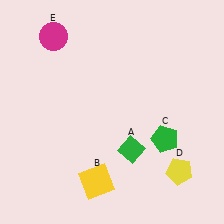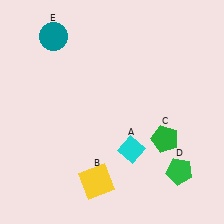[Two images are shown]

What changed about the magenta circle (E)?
In Image 1, E is magenta. In Image 2, it changed to teal.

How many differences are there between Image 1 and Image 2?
There are 3 differences between the two images.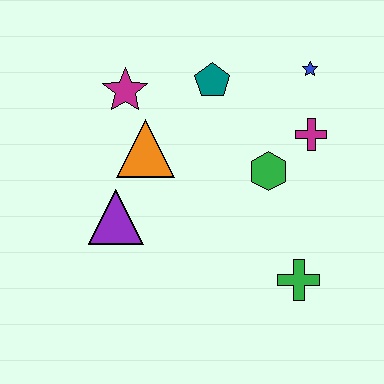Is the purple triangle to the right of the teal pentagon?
No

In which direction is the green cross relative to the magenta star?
The green cross is below the magenta star.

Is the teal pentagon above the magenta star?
Yes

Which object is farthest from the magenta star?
The green cross is farthest from the magenta star.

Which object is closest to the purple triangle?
The orange triangle is closest to the purple triangle.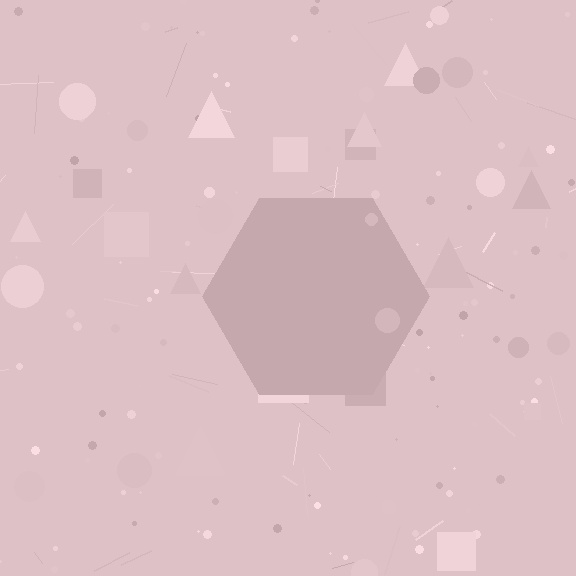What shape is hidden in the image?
A hexagon is hidden in the image.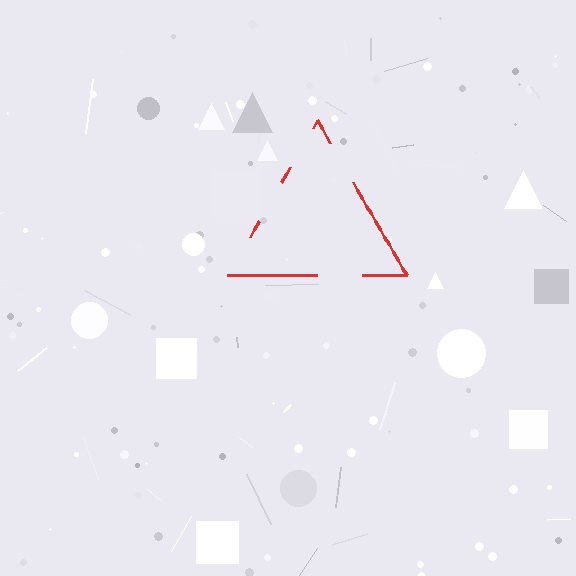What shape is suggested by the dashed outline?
The dashed outline suggests a triangle.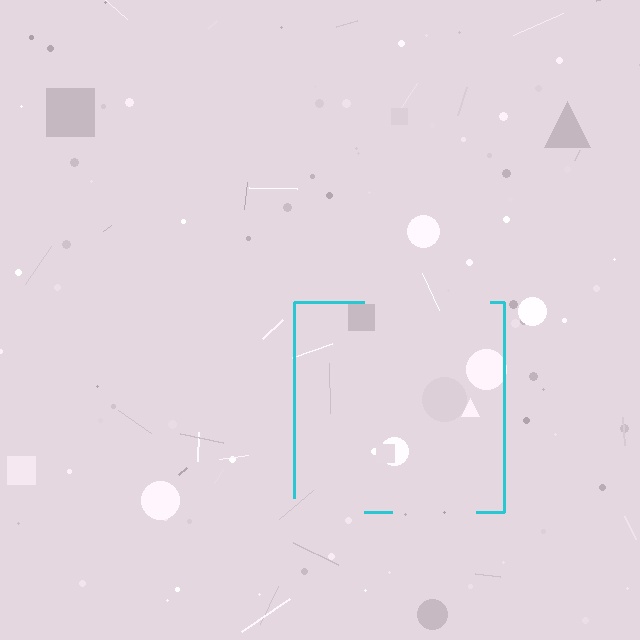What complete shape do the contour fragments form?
The contour fragments form a square.